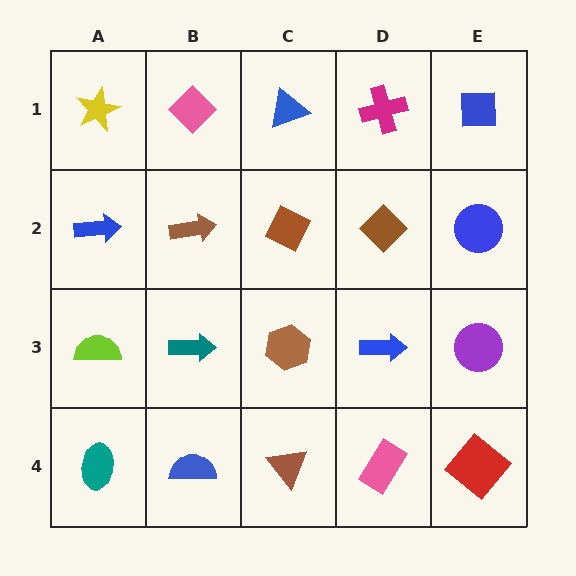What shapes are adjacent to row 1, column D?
A brown diamond (row 2, column D), a blue triangle (row 1, column C), a blue square (row 1, column E).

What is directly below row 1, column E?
A blue circle.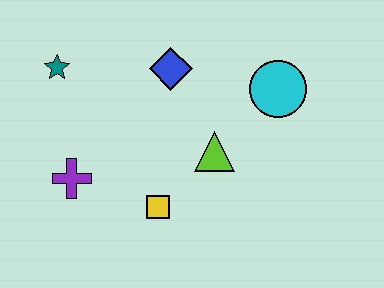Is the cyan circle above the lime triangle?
Yes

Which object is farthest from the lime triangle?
The teal star is farthest from the lime triangle.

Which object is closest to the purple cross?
The yellow square is closest to the purple cross.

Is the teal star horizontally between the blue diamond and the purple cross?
No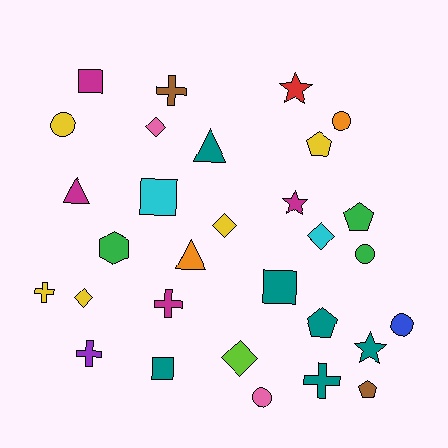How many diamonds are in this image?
There are 5 diamonds.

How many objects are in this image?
There are 30 objects.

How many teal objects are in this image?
There are 6 teal objects.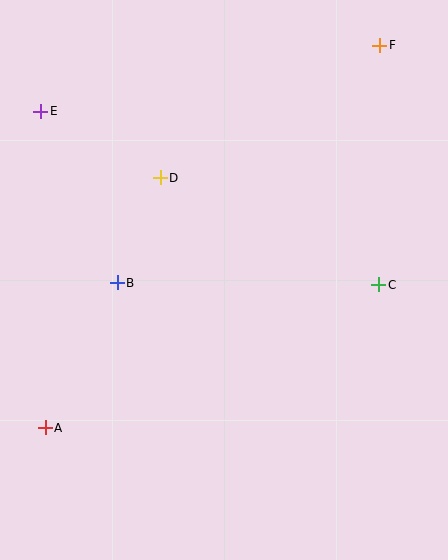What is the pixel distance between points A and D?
The distance between A and D is 275 pixels.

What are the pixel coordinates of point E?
Point E is at (41, 111).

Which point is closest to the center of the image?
Point B at (117, 283) is closest to the center.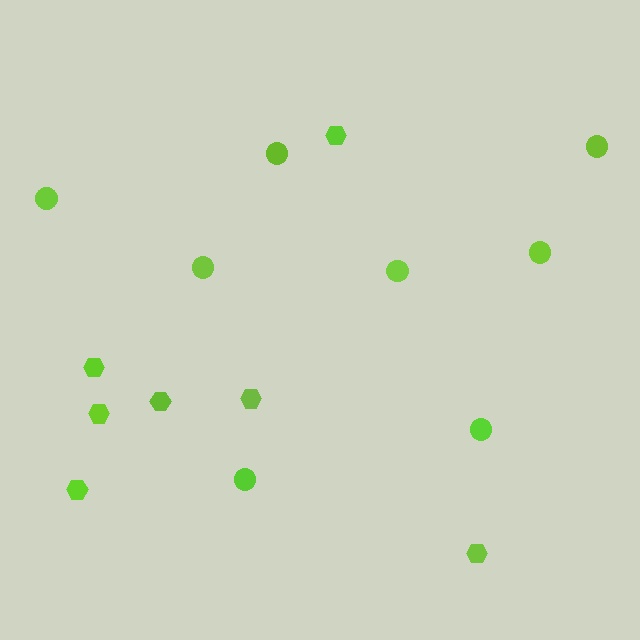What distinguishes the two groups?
There are 2 groups: one group of circles (8) and one group of hexagons (7).